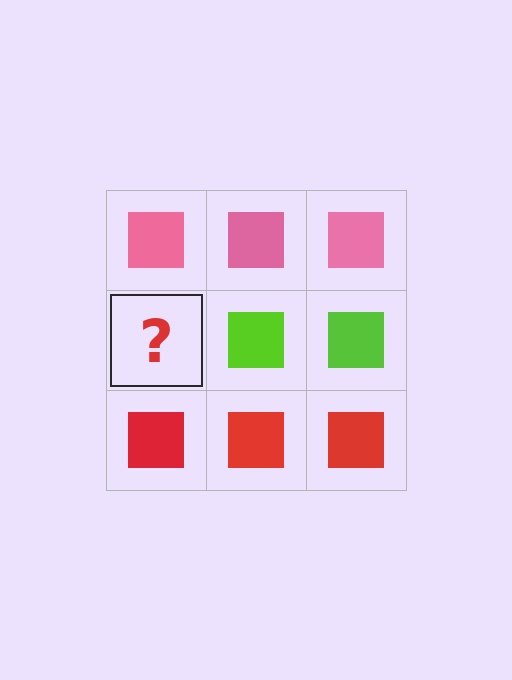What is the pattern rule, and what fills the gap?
The rule is that each row has a consistent color. The gap should be filled with a lime square.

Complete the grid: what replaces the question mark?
The question mark should be replaced with a lime square.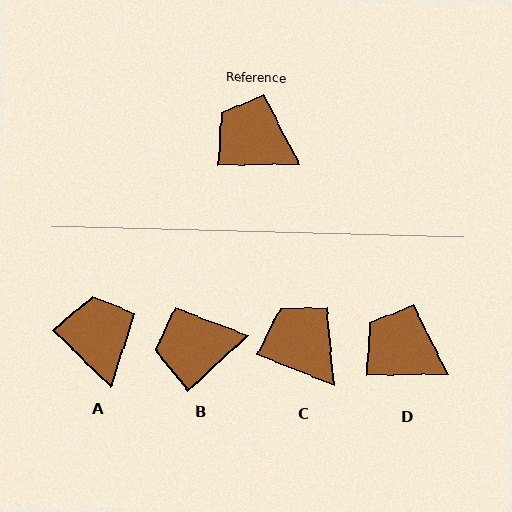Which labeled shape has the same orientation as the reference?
D.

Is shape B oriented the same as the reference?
No, it is off by about 42 degrees.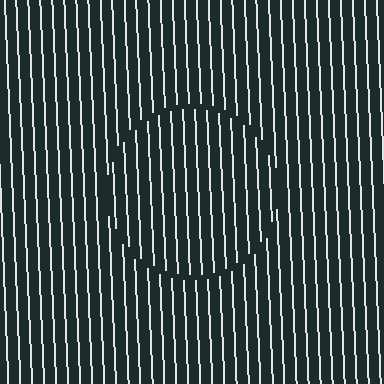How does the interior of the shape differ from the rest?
The interior of the shape contains the same grating, shifted by half a period — the contour is defined by the phase discontinuity where line-ends from the inner and outer gratings abut.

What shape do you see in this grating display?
An illusory circle. The interior of the shape contains the same grating, shifted by half a period — the contour is defined by the phase discontinuity where line-ends from the inner and outer gratings abut.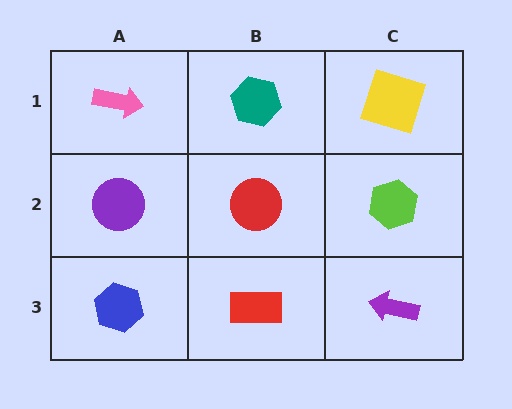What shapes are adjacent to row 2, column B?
A teal hexagon (row 1, column B), a red rectangle (row 3, column B), a purple circle (row 2, column A), a lime hexagon (row 2, column C).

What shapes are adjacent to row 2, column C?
A yellow square (row 1, column C), a purple arrow (row 3, column C), a red circle (row 2, column B).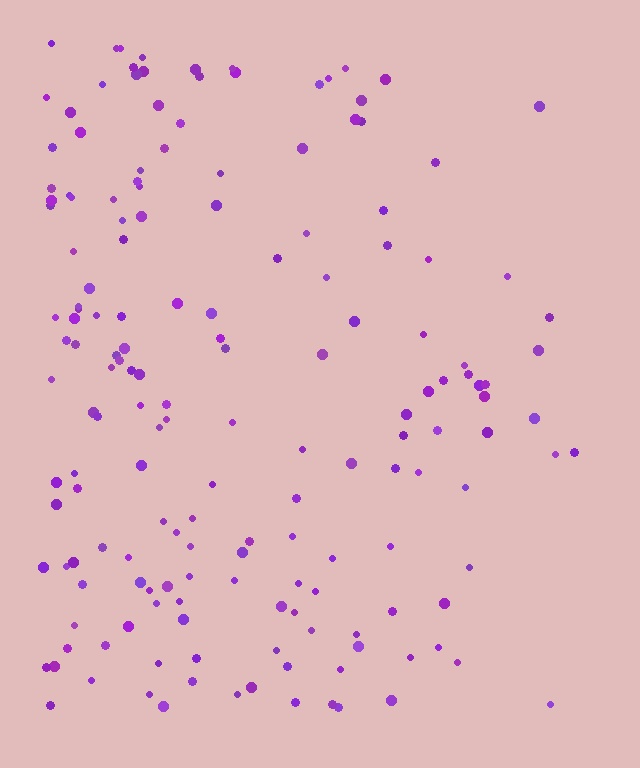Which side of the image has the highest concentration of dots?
The left.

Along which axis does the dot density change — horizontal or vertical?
Horizontal.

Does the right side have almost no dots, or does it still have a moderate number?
Still a moderate number, just noticeably fewer than the left.